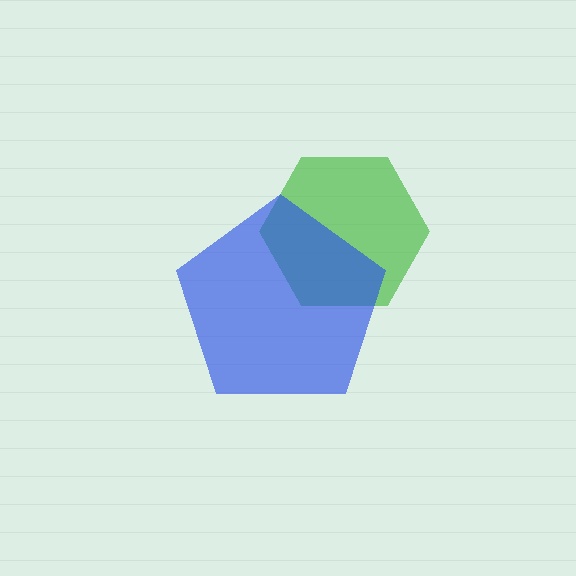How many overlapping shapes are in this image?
There are 2 overlapping shapes in the image.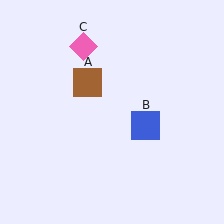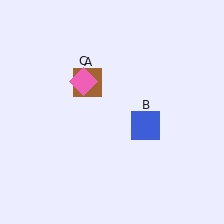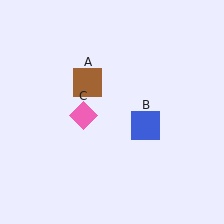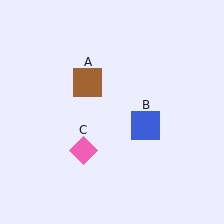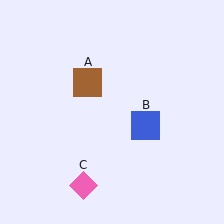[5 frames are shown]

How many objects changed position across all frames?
1 object changed position: pink diamond (object C).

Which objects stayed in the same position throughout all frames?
Brown square (object A) and blue square (object B) remained stationary.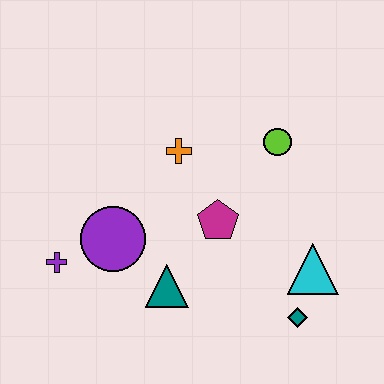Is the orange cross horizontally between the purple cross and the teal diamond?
Yes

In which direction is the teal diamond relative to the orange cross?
The teal diamond is below the orange cross.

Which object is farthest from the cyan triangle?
The purple cross is farthest from the cyan triangle.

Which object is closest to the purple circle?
The purple cross is closest to the purple circle.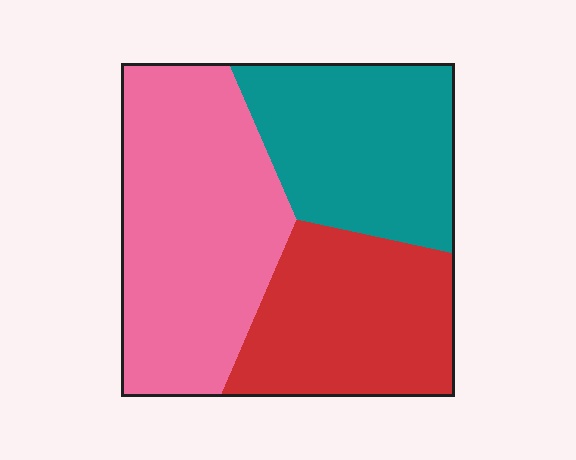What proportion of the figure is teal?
Teal covers 29% of the figure.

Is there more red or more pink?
Pink.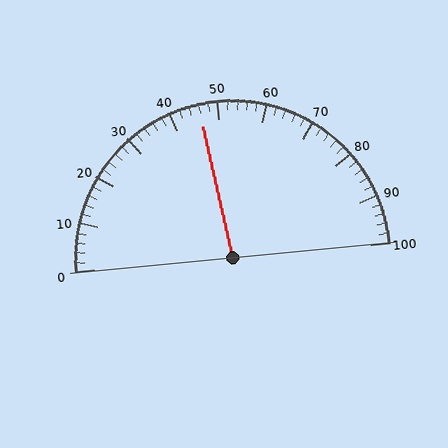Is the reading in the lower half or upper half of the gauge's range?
The reading is in the lower half of the range (0 to 100).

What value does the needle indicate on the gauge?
The needle indicates approximately 46.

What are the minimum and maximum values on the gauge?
The gauge ranges from 0 to 100.